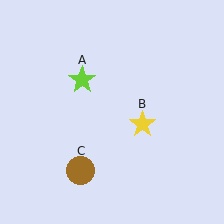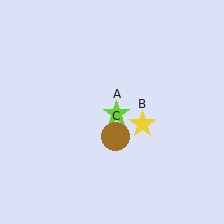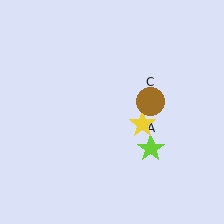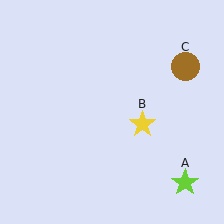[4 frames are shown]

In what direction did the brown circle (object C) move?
The brown circle (object C) moved up and to the right.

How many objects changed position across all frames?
2 objects changed position: lime star (object A), brown circle (object C).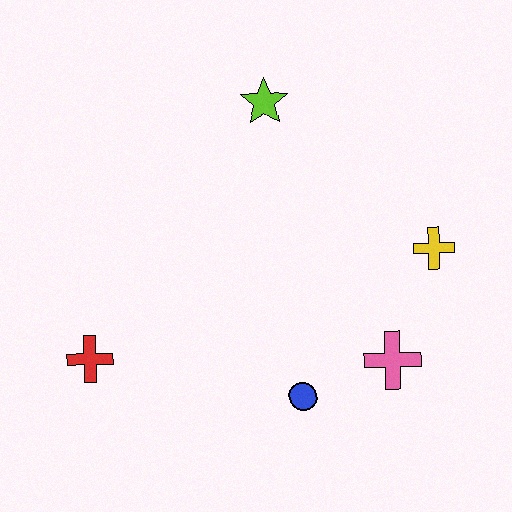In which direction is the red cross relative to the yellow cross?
The red cross is to the left of the yellow cross.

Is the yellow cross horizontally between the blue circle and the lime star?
No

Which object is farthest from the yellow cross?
The red cross is farthest from the yellow cross.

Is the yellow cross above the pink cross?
Yes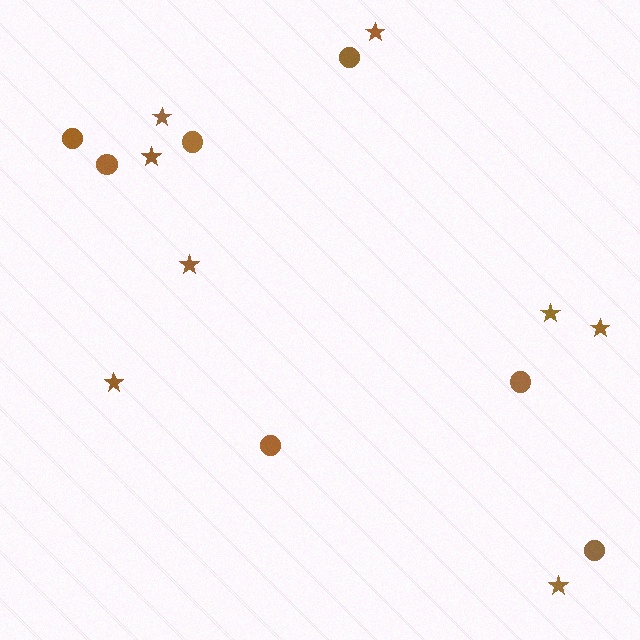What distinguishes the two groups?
There are 2 groups: one group of stars (8) and one group of circles (7).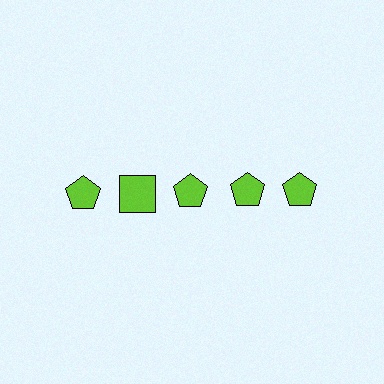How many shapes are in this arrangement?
There are 5 shapes arranged in a grid pattern.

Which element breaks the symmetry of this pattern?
The lime square in the top row, second from left column breaks the symmetry. All other shapes are lime pentagons.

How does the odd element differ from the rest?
It has a different shape: square instead of pentagon.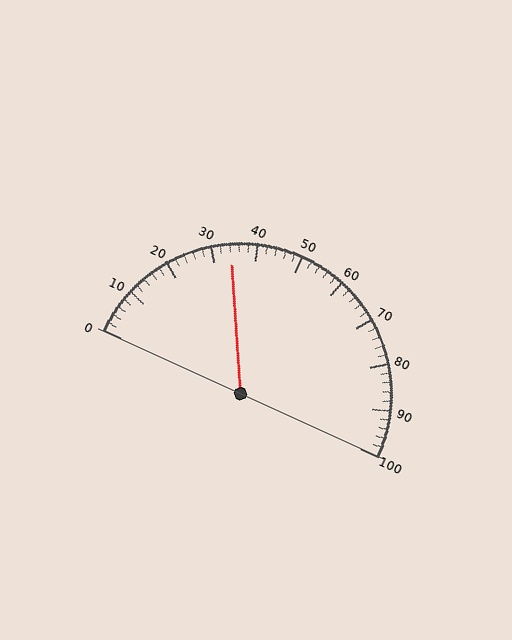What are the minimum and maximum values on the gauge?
The gauge ranges from 0 to 100.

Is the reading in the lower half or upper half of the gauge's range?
The reading is in the lower half of the range (0 to 100).